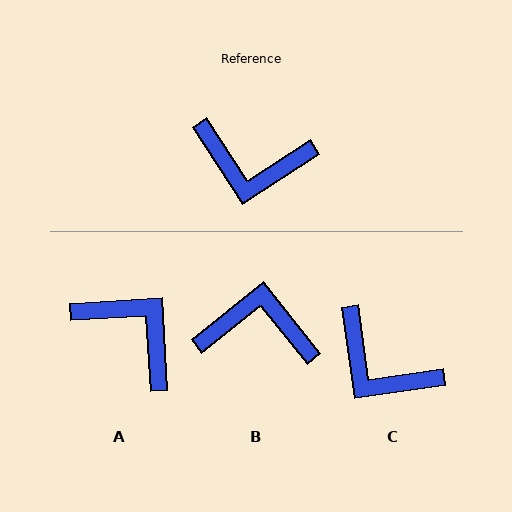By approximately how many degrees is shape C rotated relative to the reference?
Approximately 25 degrees clockwise.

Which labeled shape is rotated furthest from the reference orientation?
B, about 174 degrees away.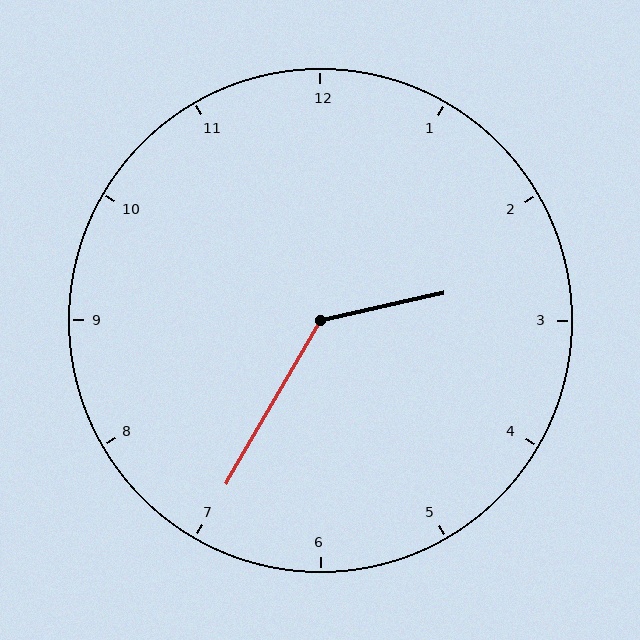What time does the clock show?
2:35.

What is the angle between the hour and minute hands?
Approximately 132 degrees.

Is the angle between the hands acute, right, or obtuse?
It is obtuse.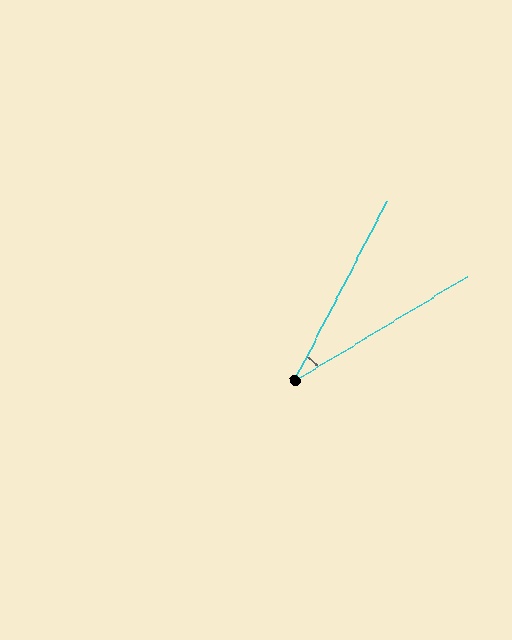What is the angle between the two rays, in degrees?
Approximately 31 degrees.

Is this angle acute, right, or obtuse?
It is acute.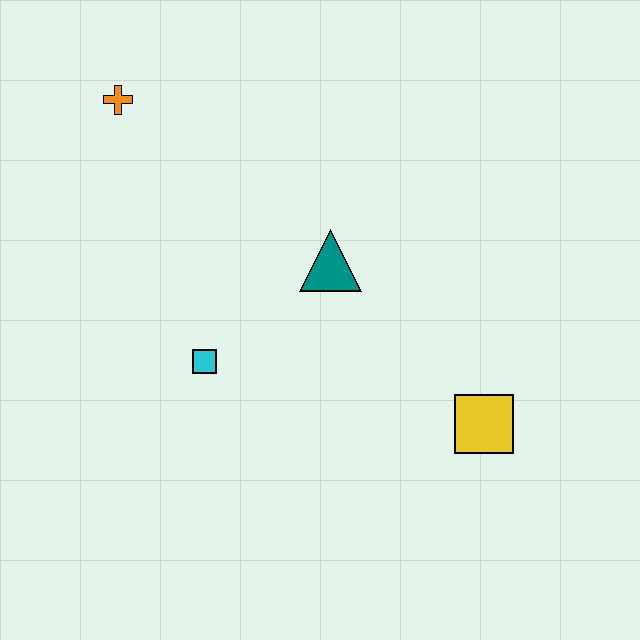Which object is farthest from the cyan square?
The yellow square is farthest from the cyan square.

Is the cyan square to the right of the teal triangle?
No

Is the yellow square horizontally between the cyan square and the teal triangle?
No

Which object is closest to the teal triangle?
The cyan square is closest to the teal triangle.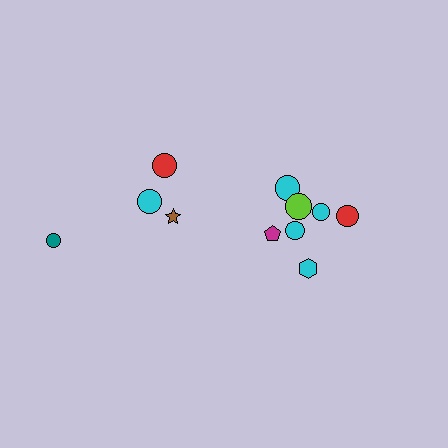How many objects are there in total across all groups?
There are 11 objects.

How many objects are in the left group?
There are 4 objects.